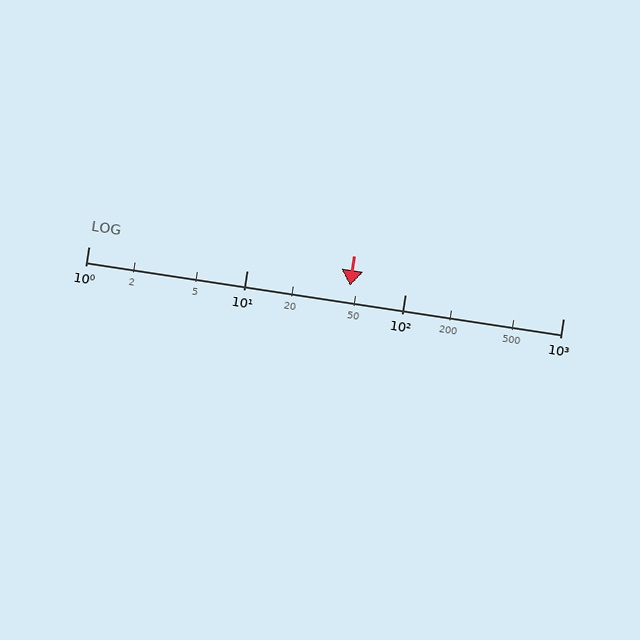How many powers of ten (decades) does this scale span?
The scale spans 3 decades, from 1 to 1000.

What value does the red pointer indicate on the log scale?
The pointer indicates approximately 45.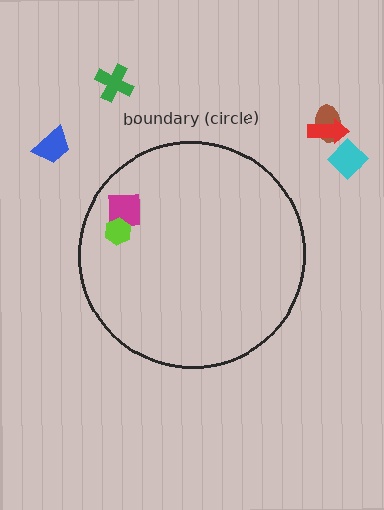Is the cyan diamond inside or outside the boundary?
Outside.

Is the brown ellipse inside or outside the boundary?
Outside.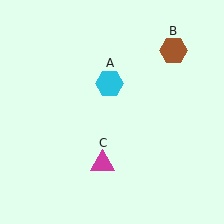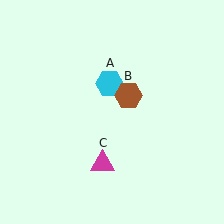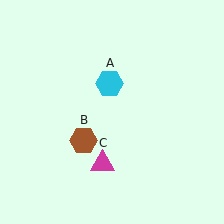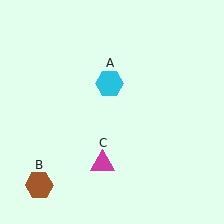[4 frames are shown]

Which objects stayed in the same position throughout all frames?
Cyan hexagon (object A) and magenta triangle (object C) remained stationary.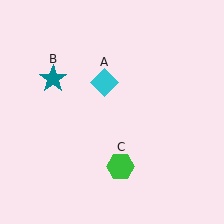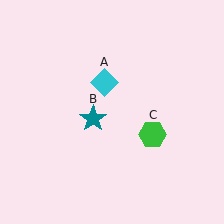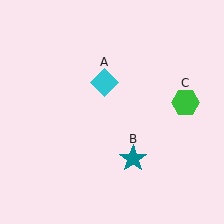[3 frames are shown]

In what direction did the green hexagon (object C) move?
The green hexagon (object C) moved up and to the right.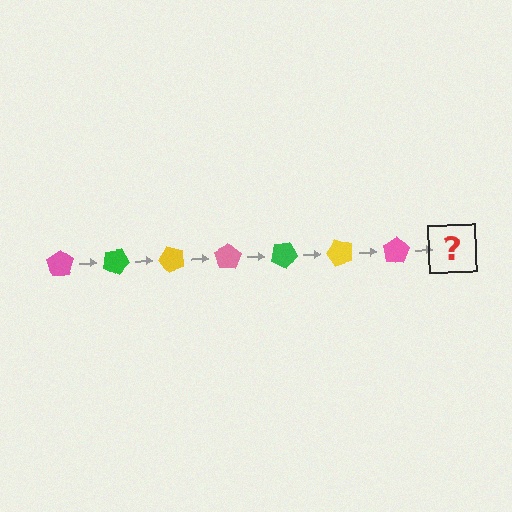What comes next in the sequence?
The next element should be a green pentagon, rotated 175 degrees from the start.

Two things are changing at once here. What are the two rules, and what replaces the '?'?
The two rules are that it rotates 25 degrees each step and the color cycles through pink, green, and yellow. The '?' should be a green pentagon, rotated 175 degrees from the start.